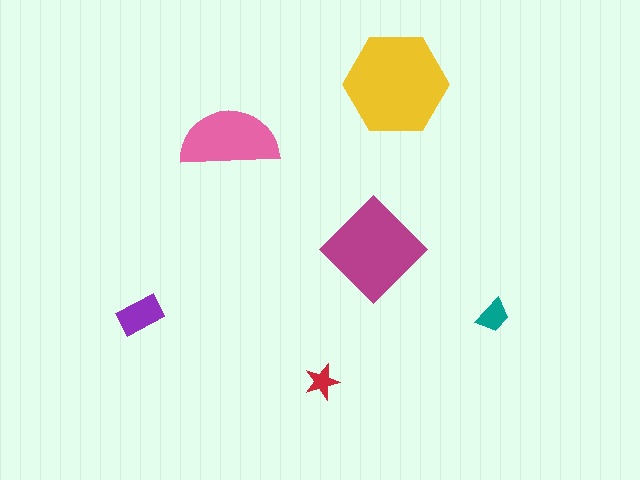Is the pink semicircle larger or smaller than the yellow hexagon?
Smaller.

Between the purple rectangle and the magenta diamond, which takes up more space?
The magenta diamond.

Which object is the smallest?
The red star.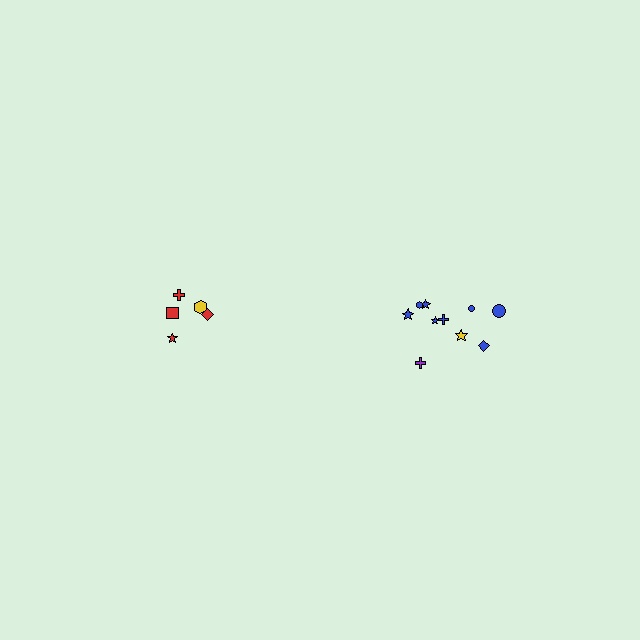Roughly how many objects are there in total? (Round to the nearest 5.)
Roughly 15 objects in total.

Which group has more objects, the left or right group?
The right group.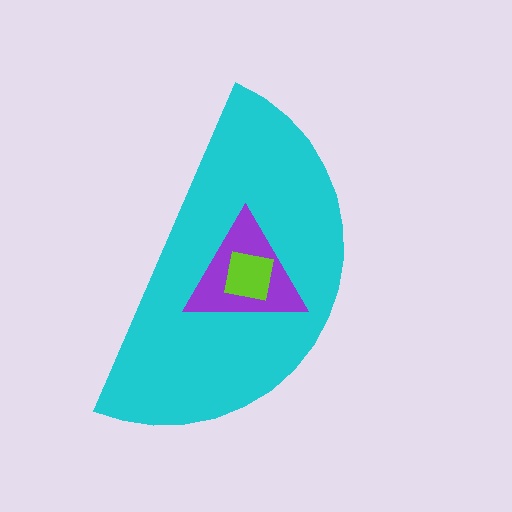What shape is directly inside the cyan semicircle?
The purple triangle.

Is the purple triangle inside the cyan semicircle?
Yes.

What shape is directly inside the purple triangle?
The lime square.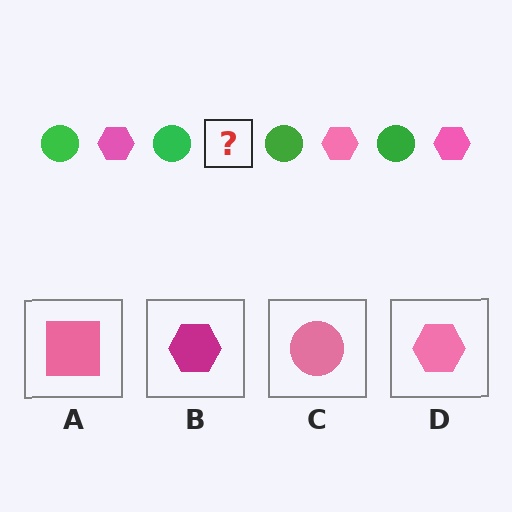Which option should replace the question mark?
Option D.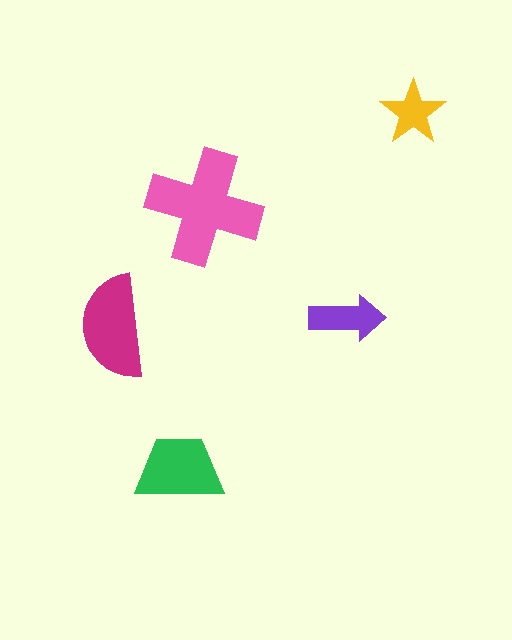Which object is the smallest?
The yellow star.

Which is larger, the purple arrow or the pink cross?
The pink cross.